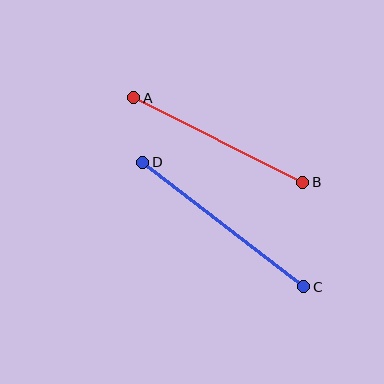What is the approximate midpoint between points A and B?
The midpoint is at approximately (218, 140) pixels.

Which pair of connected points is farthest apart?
Points C and D are farthest apart.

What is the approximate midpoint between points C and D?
The midpoint is at approximately (223, 225) pixels.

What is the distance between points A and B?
The distance is approximately 189 pixels.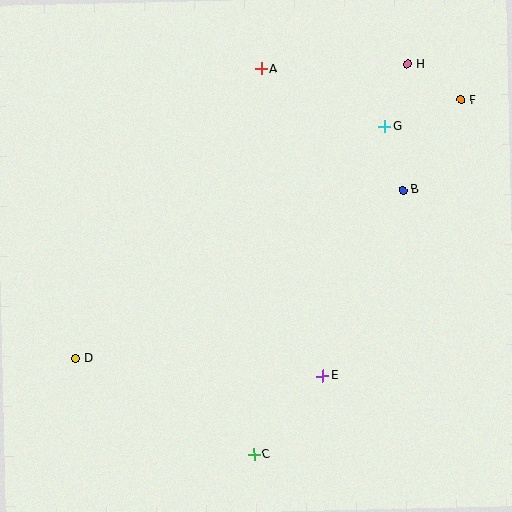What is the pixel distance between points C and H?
The distance between C and H is 419 pixels.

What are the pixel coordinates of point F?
Point F is at (461, 100).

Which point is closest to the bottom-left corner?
Point D is closest to the bottom-left corner.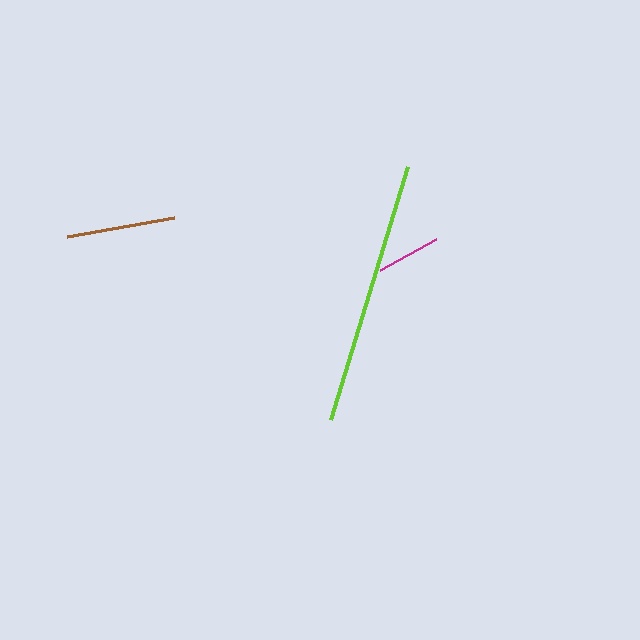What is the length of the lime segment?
The lime segment is approximately 264 pixels long.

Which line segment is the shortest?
The magenta line is the shortest at approximately 64 pixels.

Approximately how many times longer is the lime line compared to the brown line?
The lime line is approximately 2.4 times the length of the brown line.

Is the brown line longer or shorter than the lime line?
The lime line is longer than the brown line.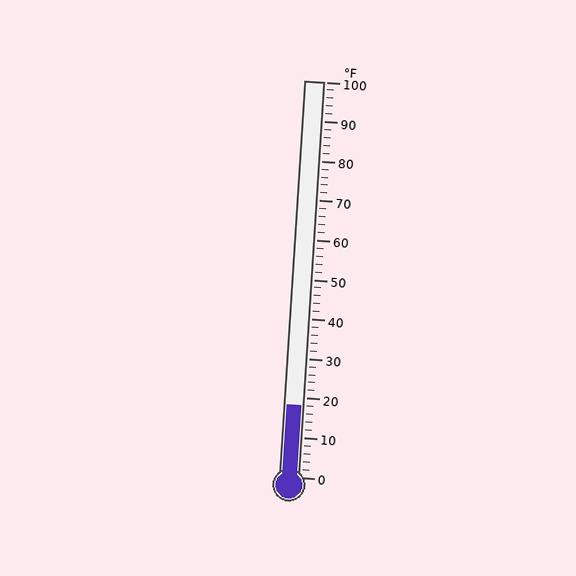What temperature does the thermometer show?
The thermometer shows approximately 18°F.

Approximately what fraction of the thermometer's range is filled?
The thermometer is filled to approximately 20% of its range.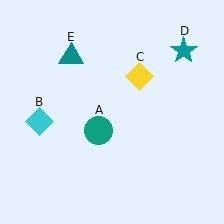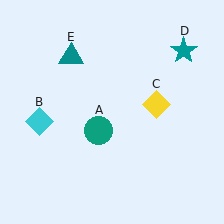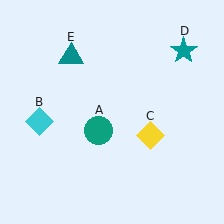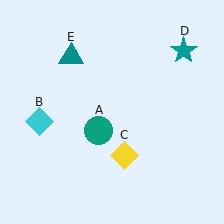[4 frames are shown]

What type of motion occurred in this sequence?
The yellow diamond (object C) rotated clockwise around the center of the scene.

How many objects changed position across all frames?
1 object changed position: yellow diamond (object C).